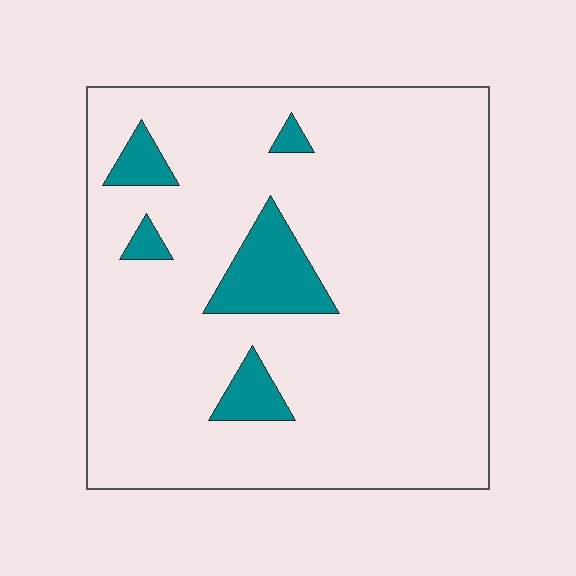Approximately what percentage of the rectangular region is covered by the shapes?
Approximately 10%.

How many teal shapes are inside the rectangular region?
5.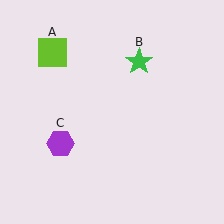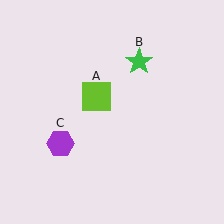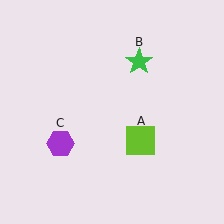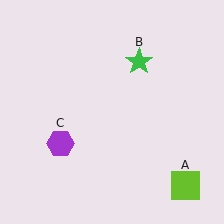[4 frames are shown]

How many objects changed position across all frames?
1 object changed position: lime square (object A).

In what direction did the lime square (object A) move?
The lime square (object A) moved down and to the right.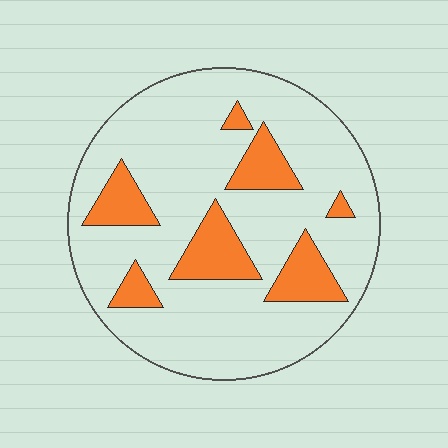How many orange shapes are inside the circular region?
7.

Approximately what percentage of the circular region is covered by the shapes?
Approximately 20%.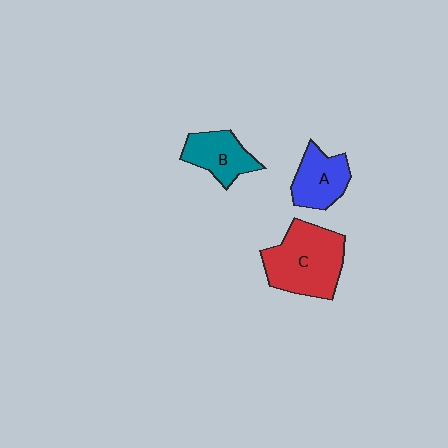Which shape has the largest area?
Shape C (red).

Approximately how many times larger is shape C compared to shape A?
Approximately 1.7 times.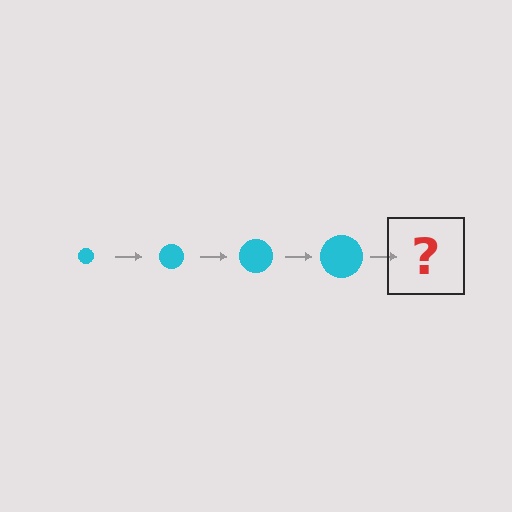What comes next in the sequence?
The next element should be a cyan circle, larger than the previous one.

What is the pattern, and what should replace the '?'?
The pattern is that the circle gets progressively larger each step. The '?' should be a cyan circle, larger than the previous one.